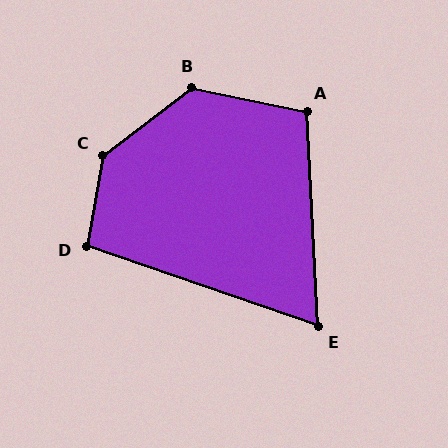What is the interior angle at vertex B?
Approximately 132 degrees (obtuse).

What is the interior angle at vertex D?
Approximately 99 degrees (obtuse).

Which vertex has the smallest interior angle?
E, at approximately 68 degrees.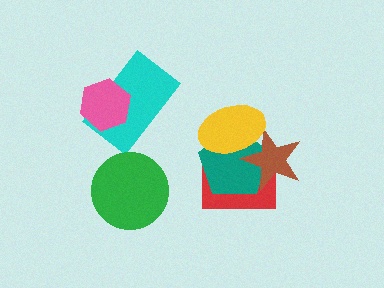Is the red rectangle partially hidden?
Yes, it is partially covered by another shape.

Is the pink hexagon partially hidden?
No, no other shape covers it.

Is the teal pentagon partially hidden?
Yes, it is partially covered by another shape.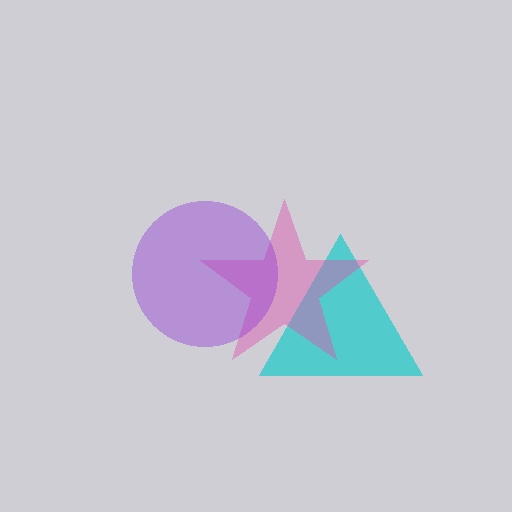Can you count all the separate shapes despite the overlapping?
Yes, there are 3 separate shapes.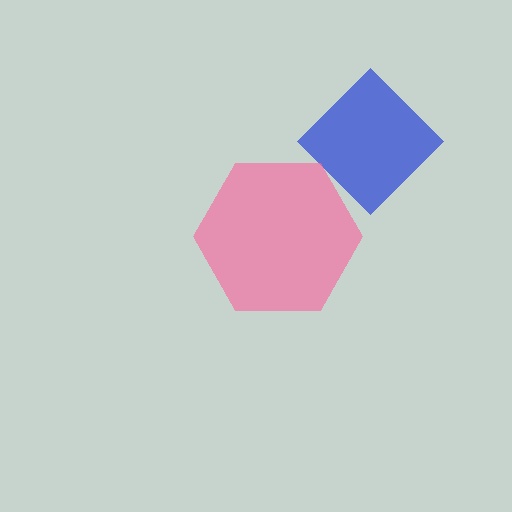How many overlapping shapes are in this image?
There are 2 overlapping shapes in the image.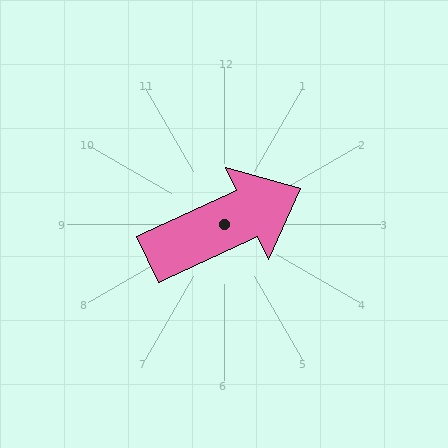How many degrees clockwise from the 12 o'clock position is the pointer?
Approximately 65 degrees.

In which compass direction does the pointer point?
Northeast.